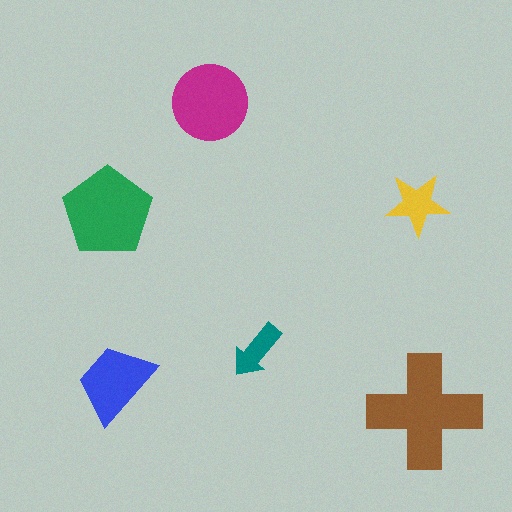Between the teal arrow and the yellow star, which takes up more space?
The yellow star.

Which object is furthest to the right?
The brown cross is rightmost.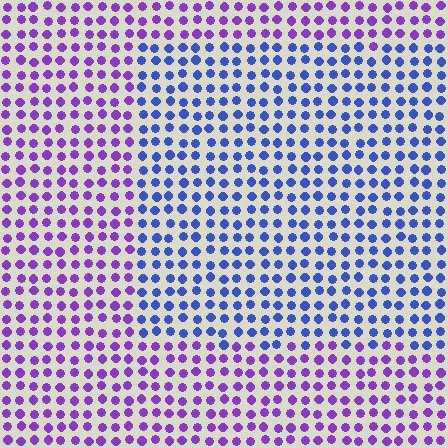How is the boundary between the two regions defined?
The boundary is defined purely by a slight shift in hue (about 48 degrees). Spacing, size, and orientation are identical on both sides.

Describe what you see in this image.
The image is filled with small purple elements in a uniform arrangement. A rectangle-shaped region is visible where the elements are tinted to a slightly different hue, forming a subtle color boundary.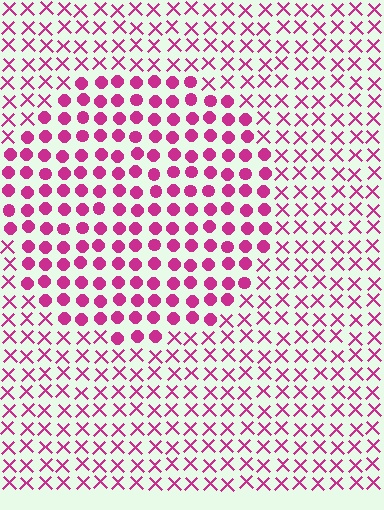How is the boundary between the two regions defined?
The boundary is defined by a change in element shape: circles inside vs. X marks outside. All elements share the same color and spacing.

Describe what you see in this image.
The image is filled with small magenta elements arranged in a uniform grid. A circle-shaped region contains circles, while the surrounding area contains X marks. The boundary is defined purely by the change in element shape.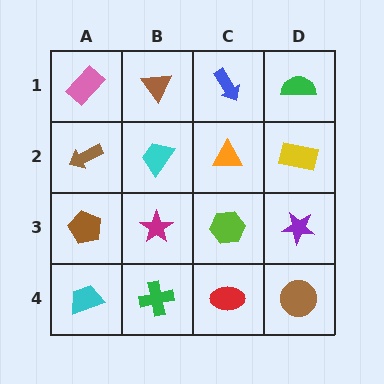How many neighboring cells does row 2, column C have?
4.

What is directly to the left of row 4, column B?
A cyan trapezoid.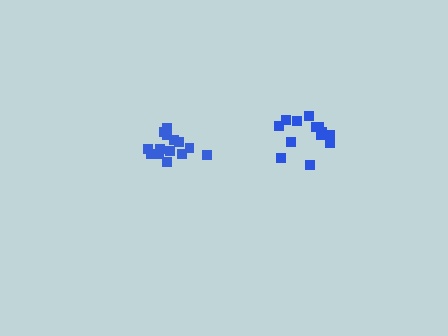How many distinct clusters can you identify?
There are 2 distinct clusters.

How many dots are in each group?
Group 1: 13 dots, Group 2: 14 dots (27 total).